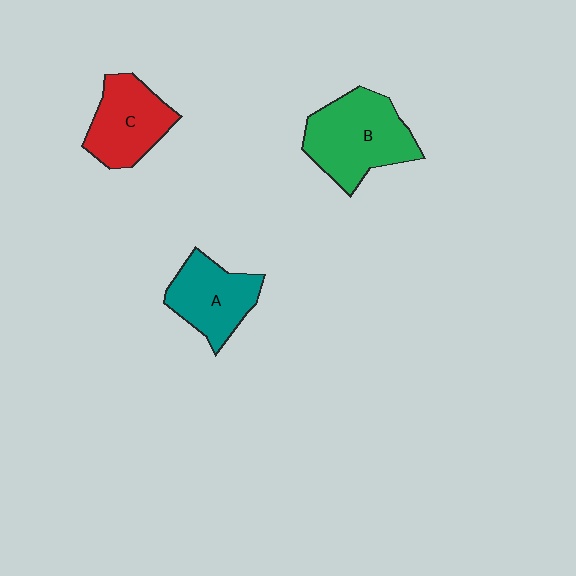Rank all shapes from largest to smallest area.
From largest to smallest: B (green), C (red), A (teal).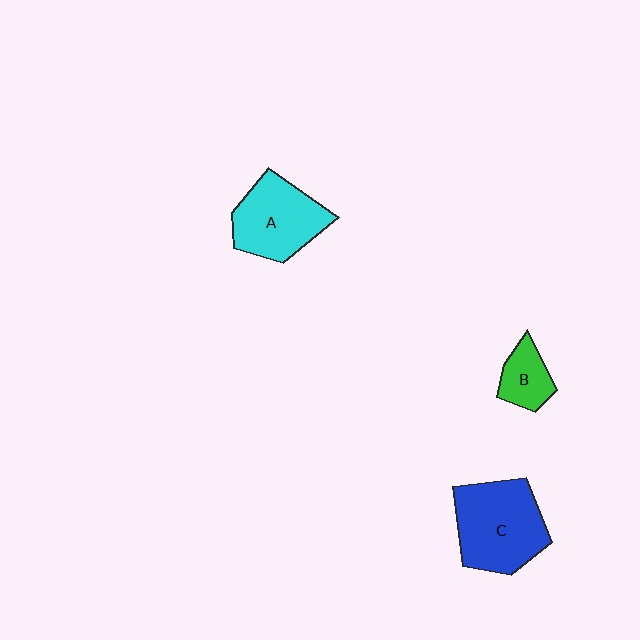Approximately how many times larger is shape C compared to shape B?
Approximately 2.6 times.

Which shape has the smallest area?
Shape B (green).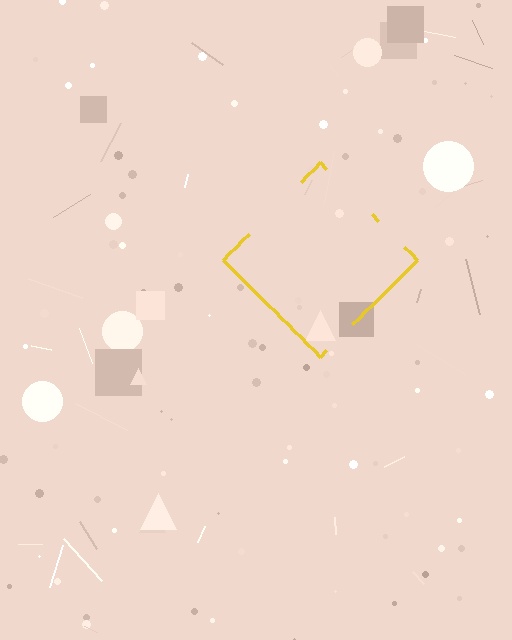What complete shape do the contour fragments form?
The contour fragments form a diamond.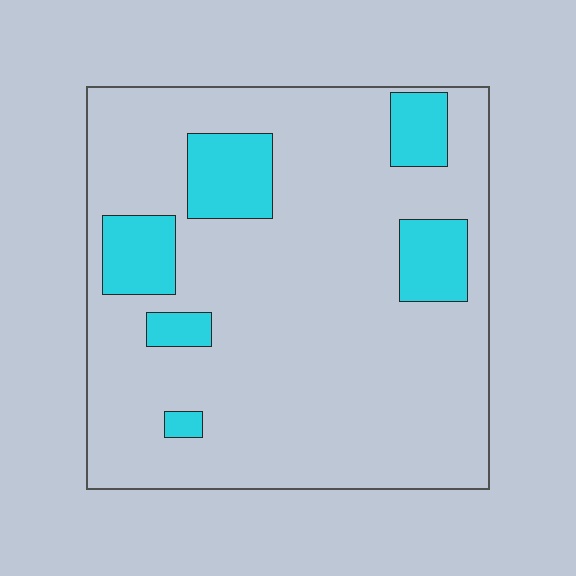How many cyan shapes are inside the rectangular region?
6.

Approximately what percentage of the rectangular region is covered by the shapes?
Approximately 15%.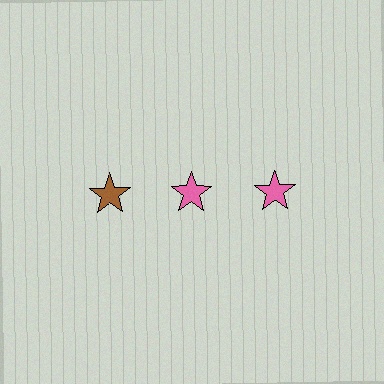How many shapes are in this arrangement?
There are 3 shapes arranged in a grid pattern.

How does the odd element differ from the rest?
It has a different color: brown instead of pink.